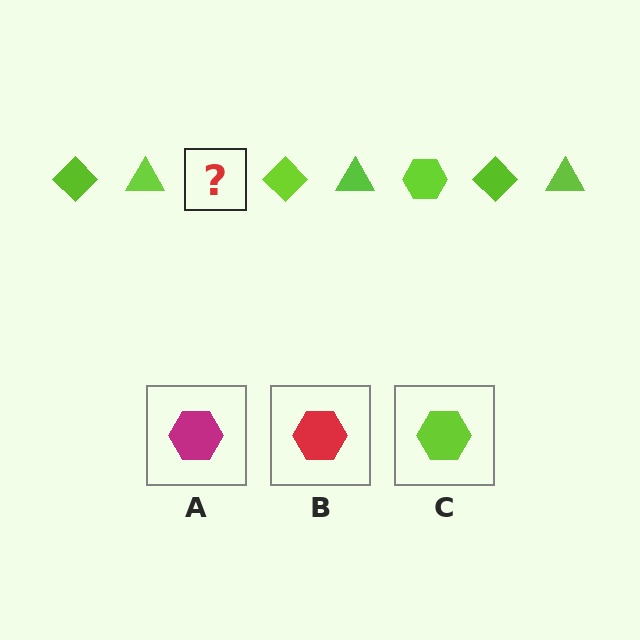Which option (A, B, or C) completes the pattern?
C.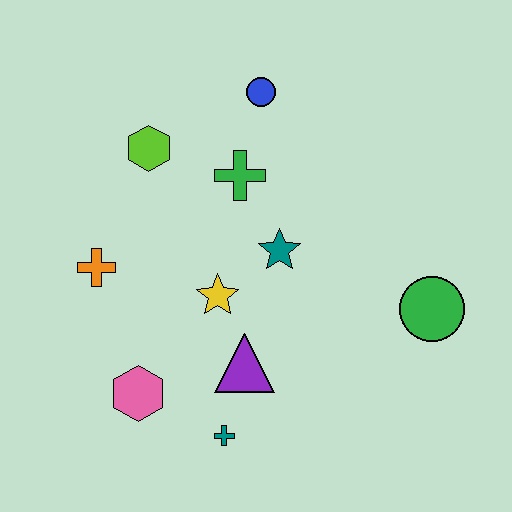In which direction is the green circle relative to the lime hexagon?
The green circle is to the right of the lime hexagon.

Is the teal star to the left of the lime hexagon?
No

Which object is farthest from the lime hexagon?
The green circle is farthest from the lime hexagon.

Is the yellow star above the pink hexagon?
Yes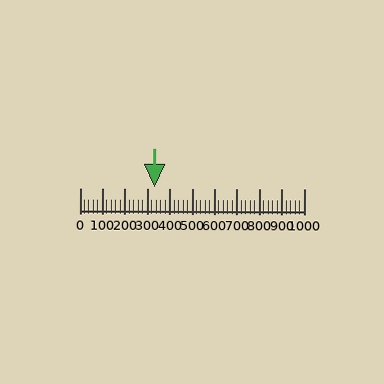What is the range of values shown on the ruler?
The ruler shows values from 0 to 1000.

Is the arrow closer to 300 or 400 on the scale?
The arrow is closer to 300.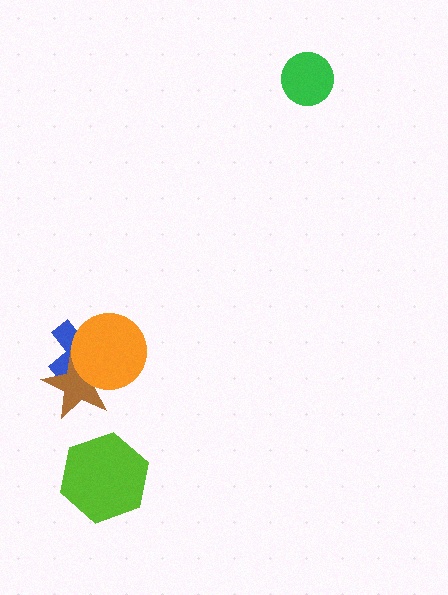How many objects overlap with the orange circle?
2 objects overlap with the orange circle.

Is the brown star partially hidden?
Yes, it is partially covered by another shape.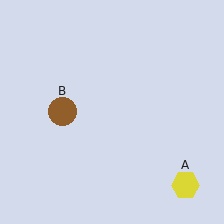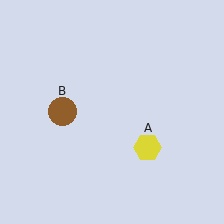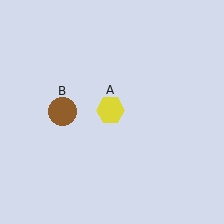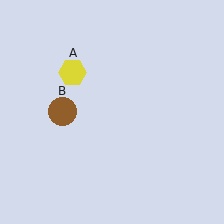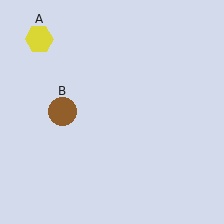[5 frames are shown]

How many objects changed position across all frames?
1 object changed position: yellow hexagon (object A).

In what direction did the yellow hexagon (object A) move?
The yellow hexagon (object A) moved up and to the left.